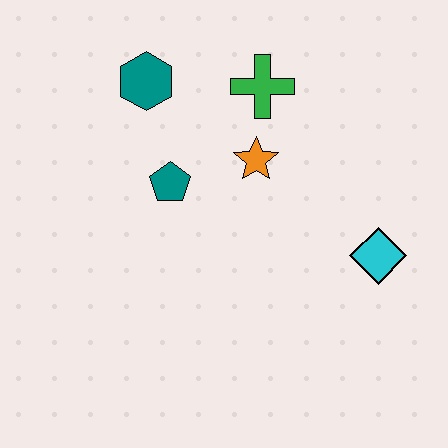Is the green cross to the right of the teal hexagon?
Yes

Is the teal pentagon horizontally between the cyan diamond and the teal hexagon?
Yes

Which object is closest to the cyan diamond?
The orange star is closest to the cyan diamond.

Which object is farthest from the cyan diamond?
The teal hexagon is farthest from the cyan diamond.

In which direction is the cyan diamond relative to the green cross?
The cyan diamond is below the green cross.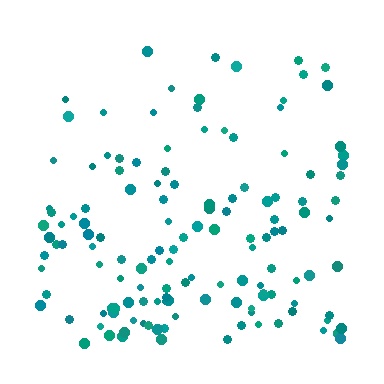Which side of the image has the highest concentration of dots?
The bottom.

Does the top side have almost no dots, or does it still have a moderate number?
Still a moderate number, just noticeably fewer than the bottom.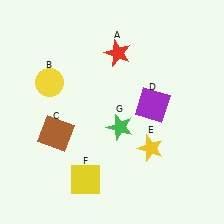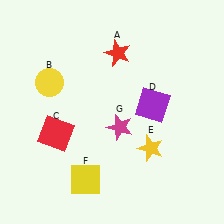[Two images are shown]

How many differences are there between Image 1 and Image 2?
There are 2 differences between the two images.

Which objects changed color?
C changed from brown to red. G changed from green to magenta.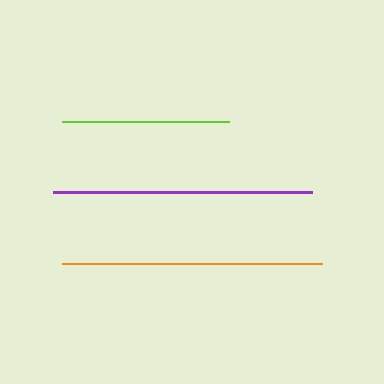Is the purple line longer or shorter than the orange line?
The orange line is longer than the purple line.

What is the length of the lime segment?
The lime segment is approximately 167 pixels long.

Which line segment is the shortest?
The lime line is the shortest at approximately 167 pixels.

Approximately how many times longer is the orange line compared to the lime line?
The orange line is approximately 1.6 times the length of the lime line.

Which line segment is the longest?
The orange line is the longest at approximately 260 pixels.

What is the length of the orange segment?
The orange segment is approximately 260 pixels long.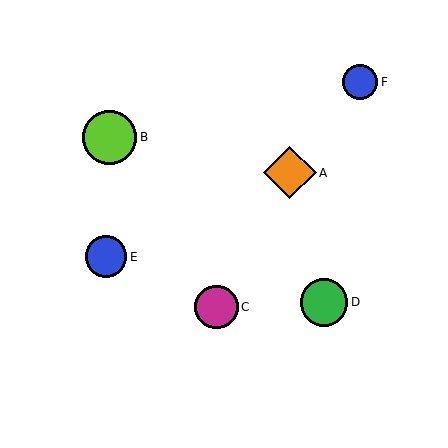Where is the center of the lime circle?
The center of the lime circle is at (110, 137).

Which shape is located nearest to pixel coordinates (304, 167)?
The orange diamond (labeled A) at (290, 173) is nearest to that location.